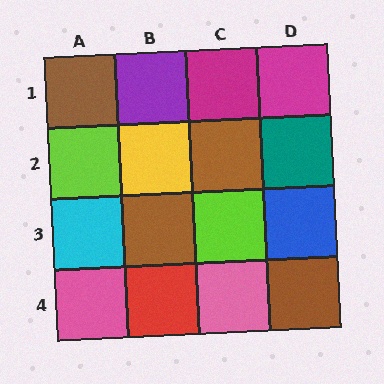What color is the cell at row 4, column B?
Red.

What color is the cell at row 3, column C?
Lime.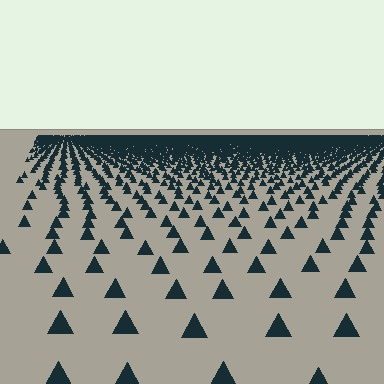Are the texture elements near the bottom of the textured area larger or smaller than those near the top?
Larger. Near the bottom, elements are closer to the viewer and appear at a bigger on-screen size.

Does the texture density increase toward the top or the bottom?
Density increases toward the top.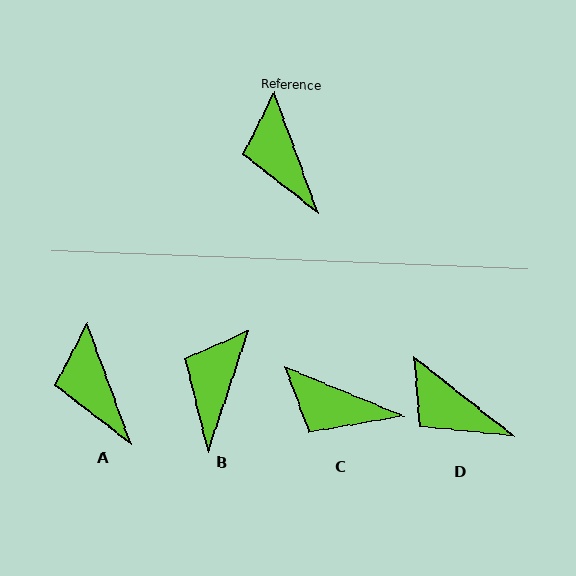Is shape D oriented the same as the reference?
No, it is off by about 31 degrees.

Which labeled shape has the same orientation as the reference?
A.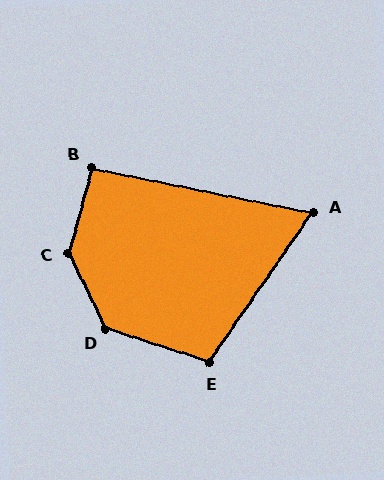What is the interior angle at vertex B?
Approximately 93 degrees (approximately right).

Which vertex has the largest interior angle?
C, at approximately 139 degrees.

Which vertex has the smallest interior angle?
A, at approximately 67 degrees.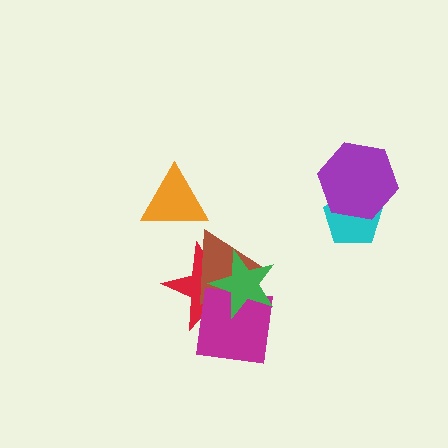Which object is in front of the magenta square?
The green star is in front of the magenta square.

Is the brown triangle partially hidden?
Yes, it is partially covered by another shape.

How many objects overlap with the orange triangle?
0 objects overlap with the orange triangle.